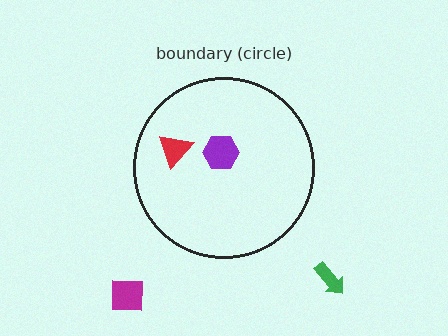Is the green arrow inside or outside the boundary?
Outside.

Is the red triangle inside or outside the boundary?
Inside.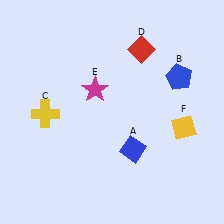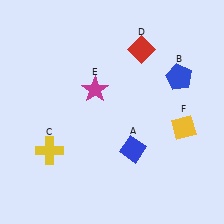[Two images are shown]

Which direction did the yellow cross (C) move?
The yellow cross (C) moved down.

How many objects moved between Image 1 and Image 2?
1 object moved between the two images.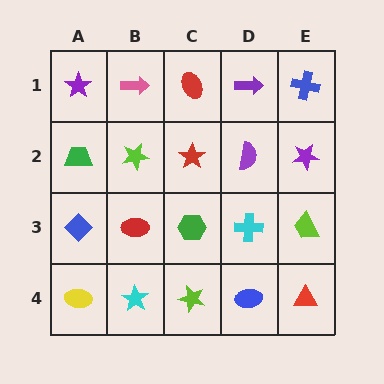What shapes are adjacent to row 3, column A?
A green trapezoid (row 2, column A), a yellow ellipse (row 4, column A), a red ellipse (row 3, column B).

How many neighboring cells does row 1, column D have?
3.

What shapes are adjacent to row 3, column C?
A red star (row 2, column C), a lime star (row 4, column C), a red ellipse (row 3, column B), a cyan cross (row 3, column D).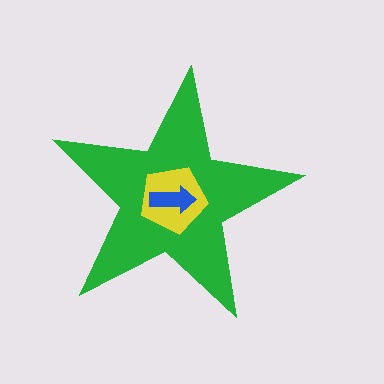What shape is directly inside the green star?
The yellow pentagon.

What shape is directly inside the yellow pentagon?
The blue arrow.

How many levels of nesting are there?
3.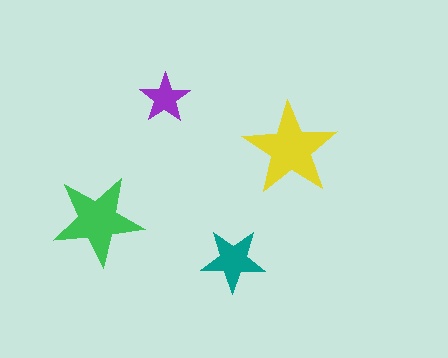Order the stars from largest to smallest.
the yellow one, the green one, the teal one, the purple one.